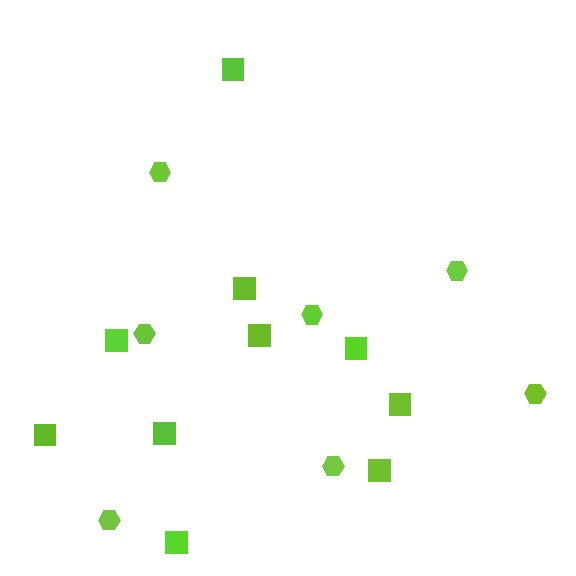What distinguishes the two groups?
There are 2 groups: one group of squares (10) and one group of hexagons (7).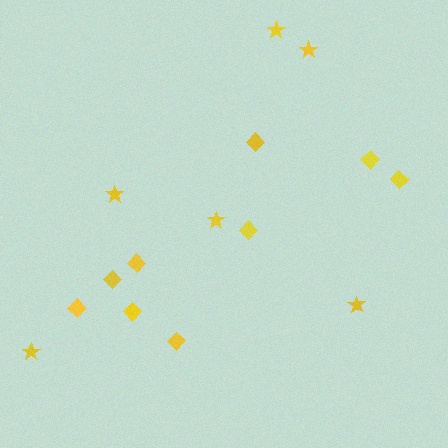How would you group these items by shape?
There are 2 groups: one group of stars (6) and one group of diamonds (9).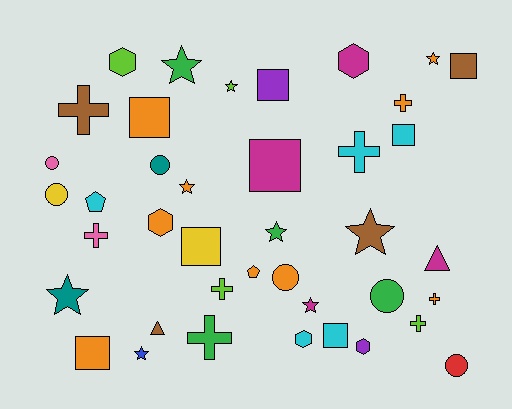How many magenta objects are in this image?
There are 4 magenta objects.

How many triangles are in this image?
There are 2 triangles.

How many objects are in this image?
There are 40 objects.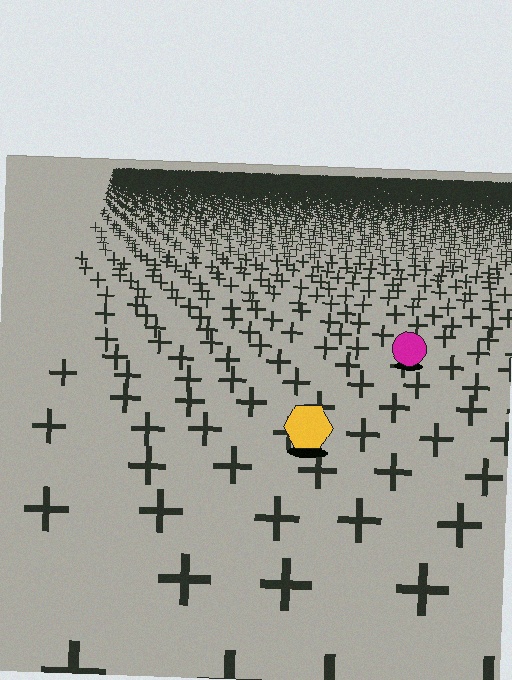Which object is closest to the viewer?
The yellow hexagon is closest. The texture marks near it are larger and more spread out.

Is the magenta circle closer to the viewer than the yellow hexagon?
No. The yellow hexagon is closer — you can tell from the texture gradient: the ground texture is coarser near it.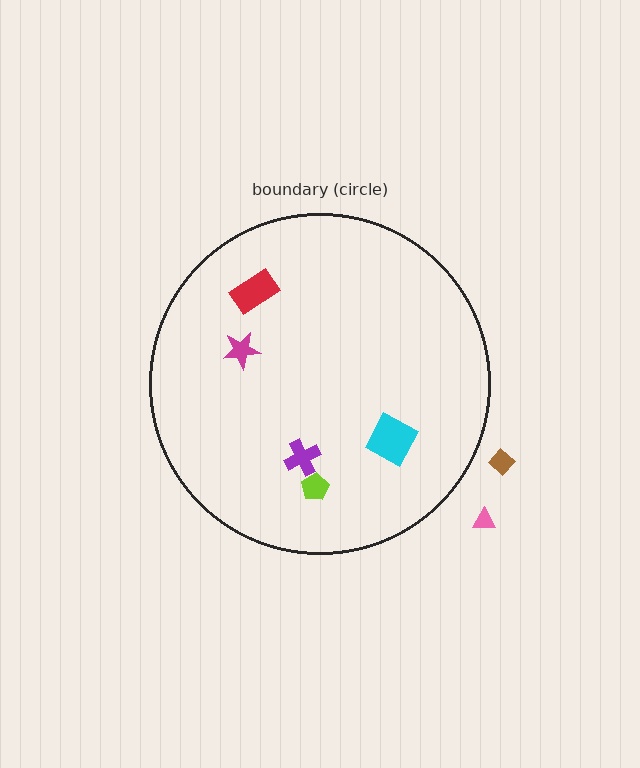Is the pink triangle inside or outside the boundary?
Outside.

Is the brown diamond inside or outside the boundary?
Outside.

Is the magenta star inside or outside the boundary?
Inside.